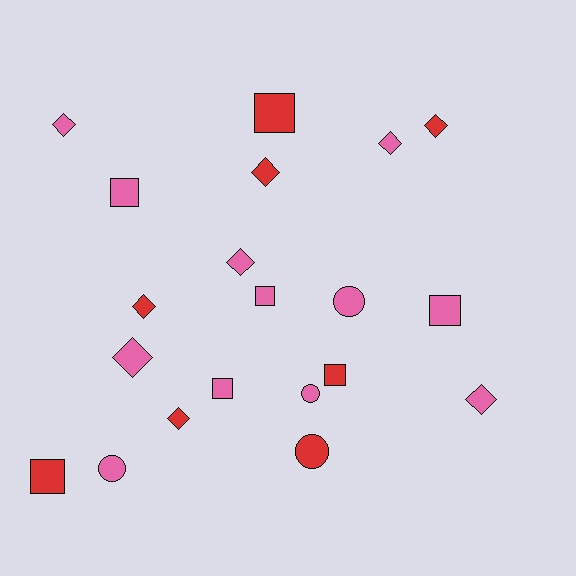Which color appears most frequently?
Pink, with 12 objects.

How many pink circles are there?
There are 3 pink circles.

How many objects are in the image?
There are 20 objects.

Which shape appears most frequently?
Diamond, with 9 objects.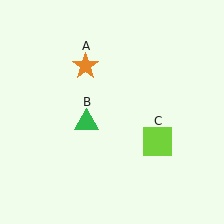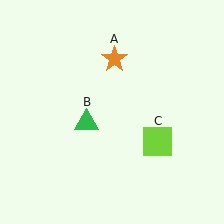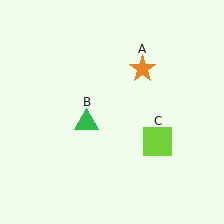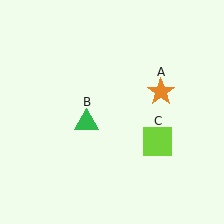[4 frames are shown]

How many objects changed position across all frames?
1 object changed position: orange star (object A).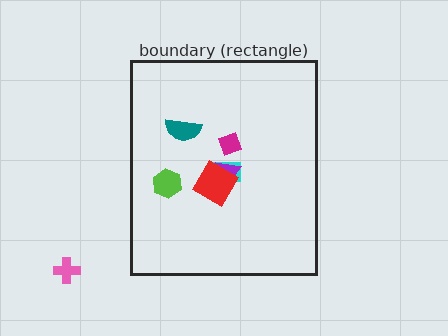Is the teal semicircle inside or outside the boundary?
Inside.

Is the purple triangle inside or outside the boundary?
Inside.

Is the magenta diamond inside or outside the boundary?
Inside.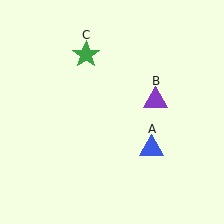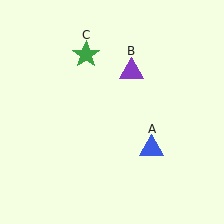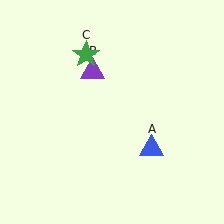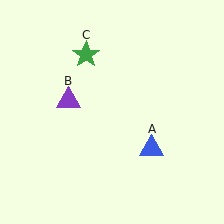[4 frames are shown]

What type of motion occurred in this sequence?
The purple triangle (object B) rotated counterclockwise around the center of the scene.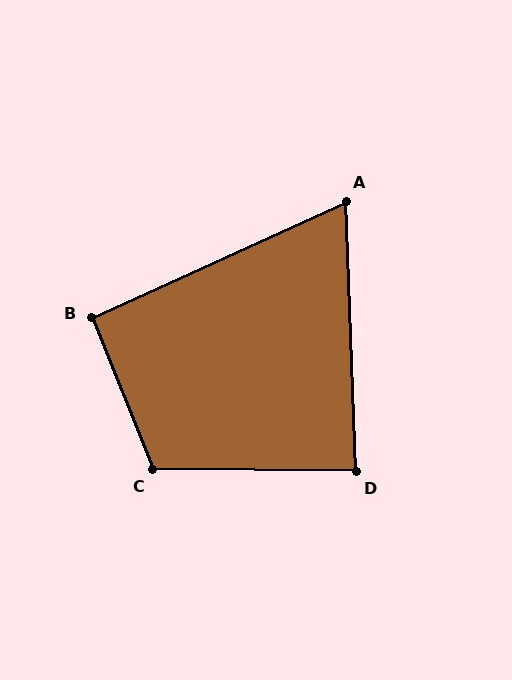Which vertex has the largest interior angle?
C, at approximately 112 degrees.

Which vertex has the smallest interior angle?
A, at approximately 68 degrees.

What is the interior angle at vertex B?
Approximately 93 degrees (approximately right).